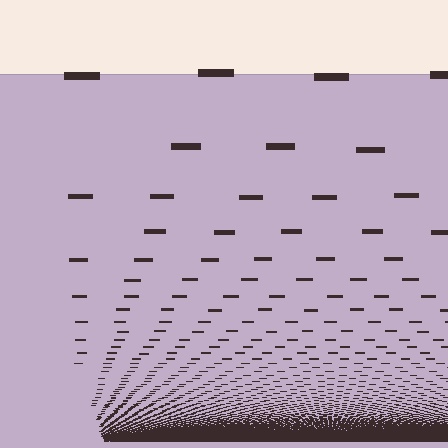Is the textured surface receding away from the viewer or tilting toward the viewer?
The surface appears to tilt toward the viewer. Texture elements get larger and sparser toward the top.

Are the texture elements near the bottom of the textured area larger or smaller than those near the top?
Smaller. The gradient is inverted — elements near the bottom are smaller and denser.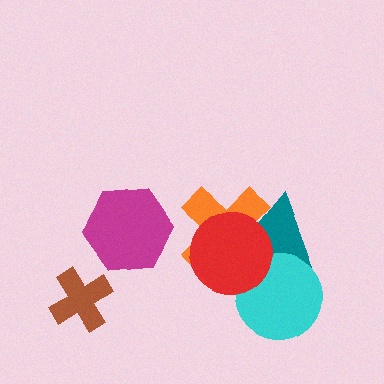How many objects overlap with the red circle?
3 objects overlap with the red circle.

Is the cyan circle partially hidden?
Yes, it is partially covered by another shape.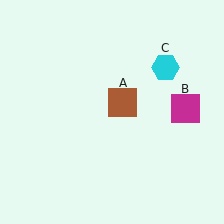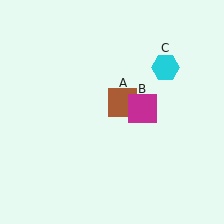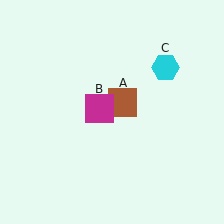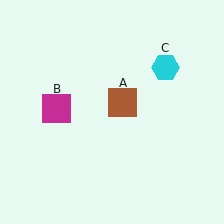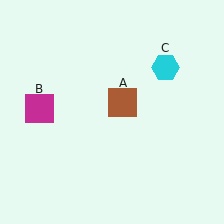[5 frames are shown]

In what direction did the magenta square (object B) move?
The magenta square (object B) moved left.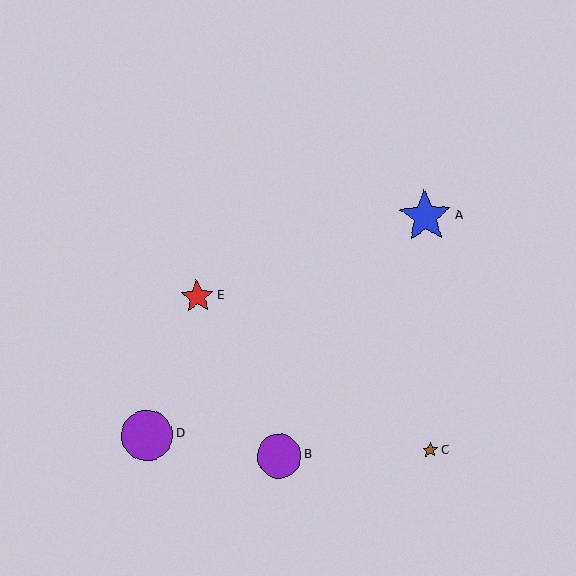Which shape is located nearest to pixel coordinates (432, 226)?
The blue star (labeled A) at (425, 216) is nearest to that location.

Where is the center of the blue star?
The center of the blue star is at (425, 216).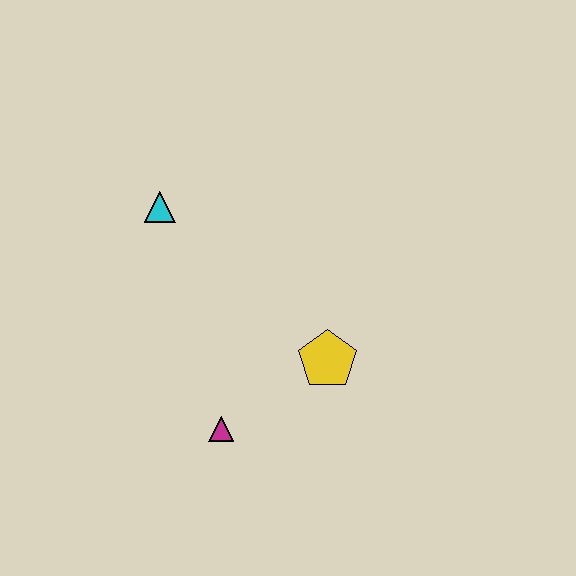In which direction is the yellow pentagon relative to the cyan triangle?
The yellow pentagon is to the right of the cyan triangle.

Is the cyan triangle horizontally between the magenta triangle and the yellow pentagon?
No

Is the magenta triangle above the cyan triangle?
No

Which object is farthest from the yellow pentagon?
The cyan triangle is farthest from the yellow pentagon.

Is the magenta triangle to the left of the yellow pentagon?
Yes